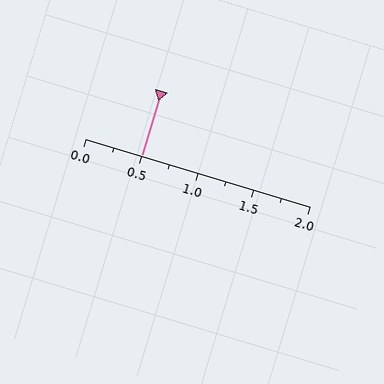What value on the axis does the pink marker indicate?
The marker indicates approximately 0.5.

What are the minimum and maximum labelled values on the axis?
The axis runs from 0.0 to 2.0.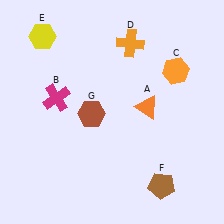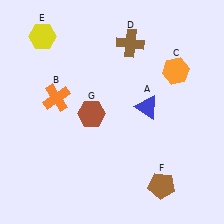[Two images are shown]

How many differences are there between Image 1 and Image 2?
There are 3 differences between the two images.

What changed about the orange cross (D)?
In Image 1, D is orange. In Image 2, it changed to brown.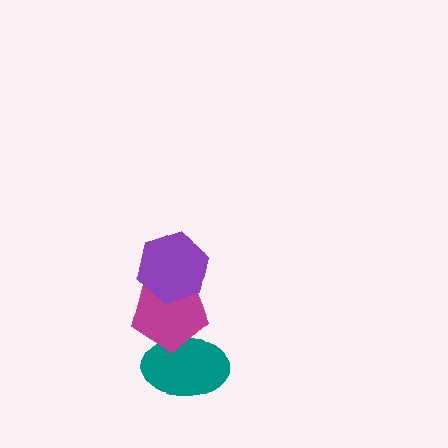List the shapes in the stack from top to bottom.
From top to bottom: the purple hexagon, the magenta pentagon, the teal ellipse.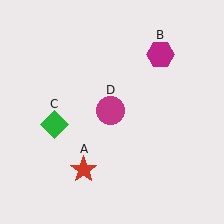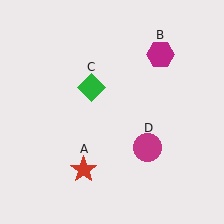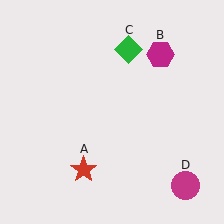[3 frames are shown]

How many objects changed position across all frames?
2 objects changed position: green diamond (object C), magenta circle (object D).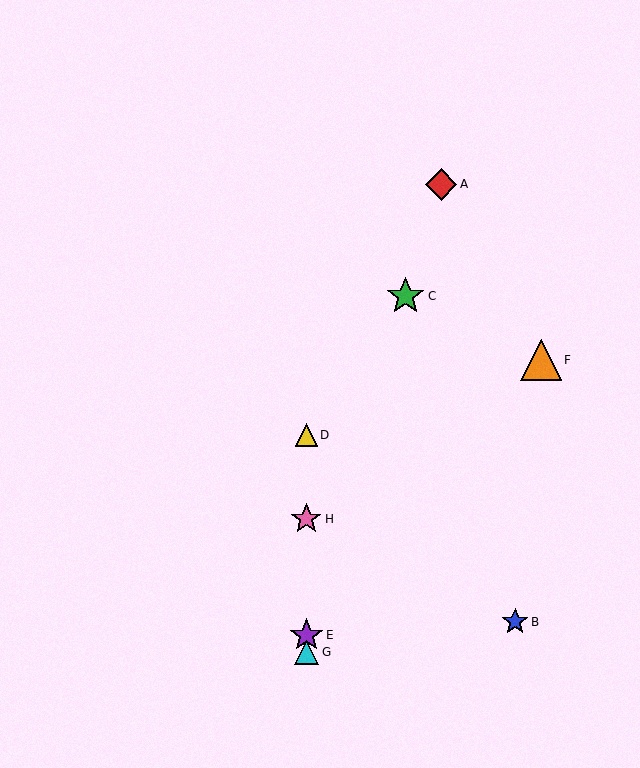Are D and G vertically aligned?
Yes, both are at x≈306.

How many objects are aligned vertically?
4 objects (D, E, G, H) are aligned vertically.